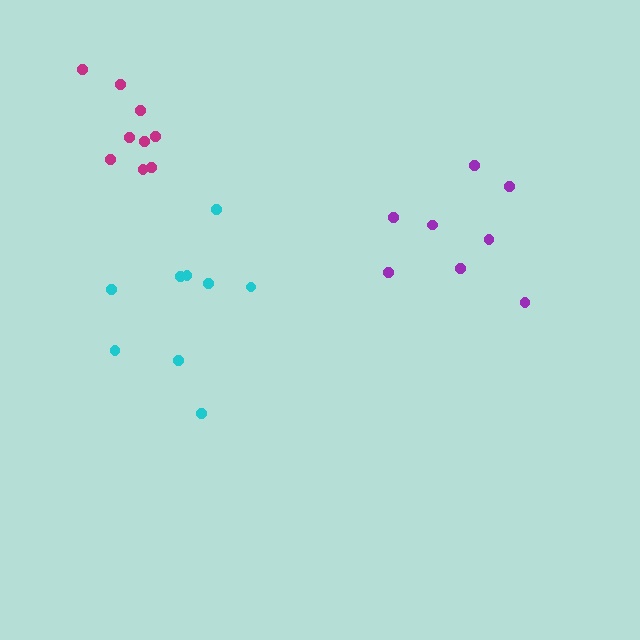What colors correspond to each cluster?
The clusters are colored: cyan, purple, magenta.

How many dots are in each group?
Group 1: 9 dots, Group 2: 9 dots, Group 3: 9 dots (27 total).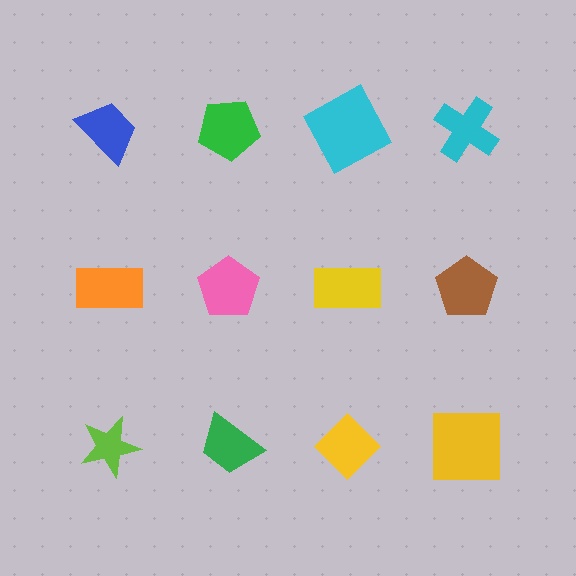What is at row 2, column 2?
A pink pentagon.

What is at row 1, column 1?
A blue trapezoid.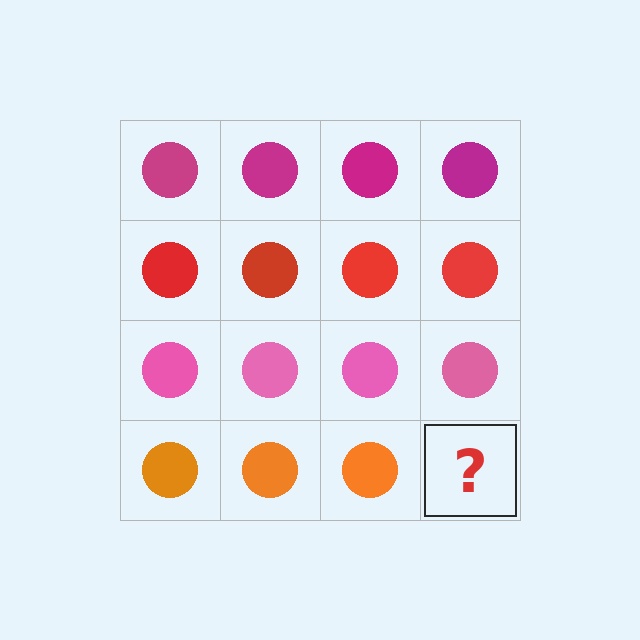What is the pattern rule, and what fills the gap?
The rule is that each row has a consistent color. The gap should be filled with an orange circle.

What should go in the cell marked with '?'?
The missing cell should contain an orange circle.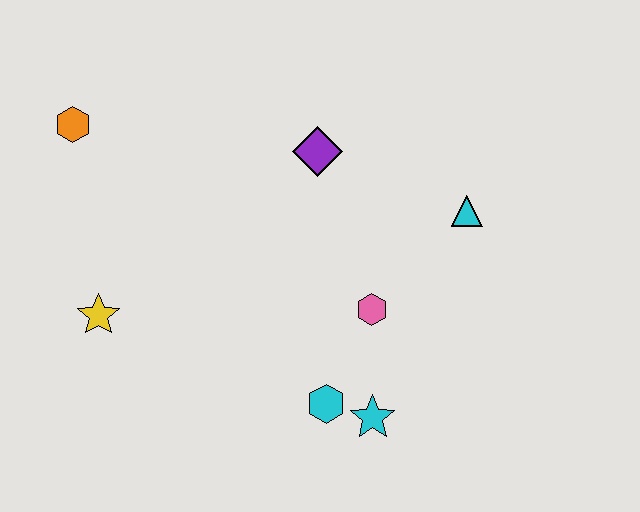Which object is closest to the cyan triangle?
The pink hexagon is closest to the cyan triangle.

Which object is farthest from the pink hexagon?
The orange hexagon is farthest from the pink hexagon.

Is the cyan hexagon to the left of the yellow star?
No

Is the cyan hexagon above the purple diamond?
No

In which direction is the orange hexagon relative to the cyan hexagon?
The orange hexagon is above the cyan hexagon.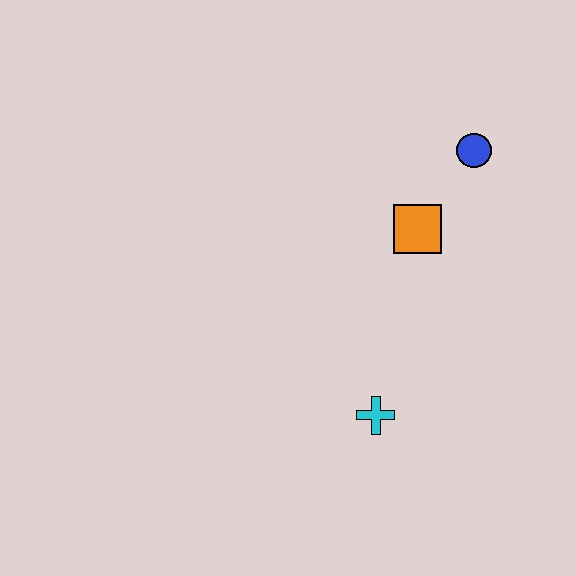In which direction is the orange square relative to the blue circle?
The orange square is below the blue circle.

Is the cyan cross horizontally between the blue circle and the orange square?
No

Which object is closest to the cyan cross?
The orange square is closest to the cyan cross.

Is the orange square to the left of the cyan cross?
No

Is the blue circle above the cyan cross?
Yes